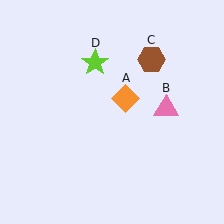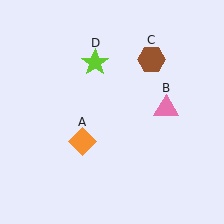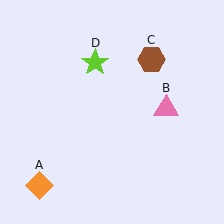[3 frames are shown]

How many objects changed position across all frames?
1 object changed position: orange diamond (object A).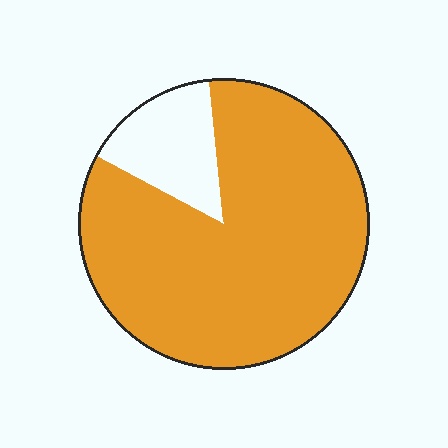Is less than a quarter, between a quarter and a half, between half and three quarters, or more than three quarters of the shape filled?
More than three quarters.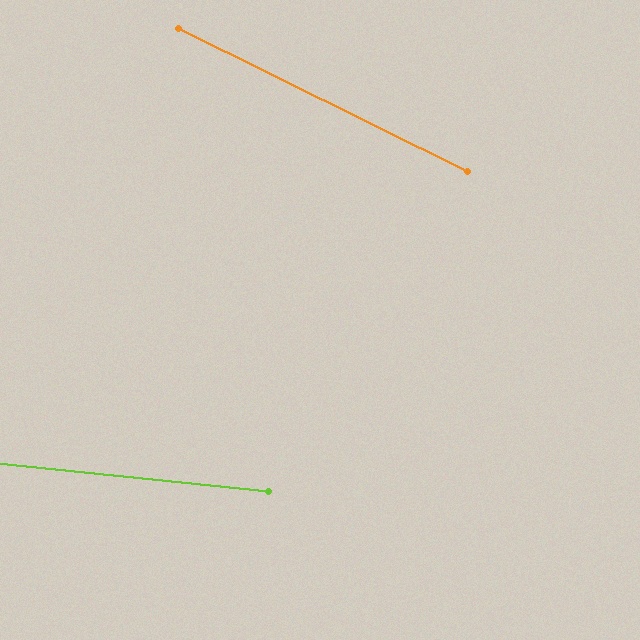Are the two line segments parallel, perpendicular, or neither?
Neither parallel nor perpendicular — they differ by about 20°.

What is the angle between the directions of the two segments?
Approximately 20 degrees.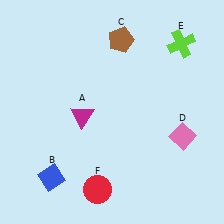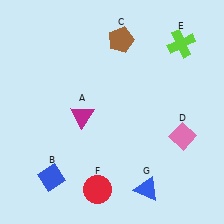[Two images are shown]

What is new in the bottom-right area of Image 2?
A blue triangle (G) was added in the bottom-right area of Image 2.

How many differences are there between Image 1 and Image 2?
There is 1 difference between the two images.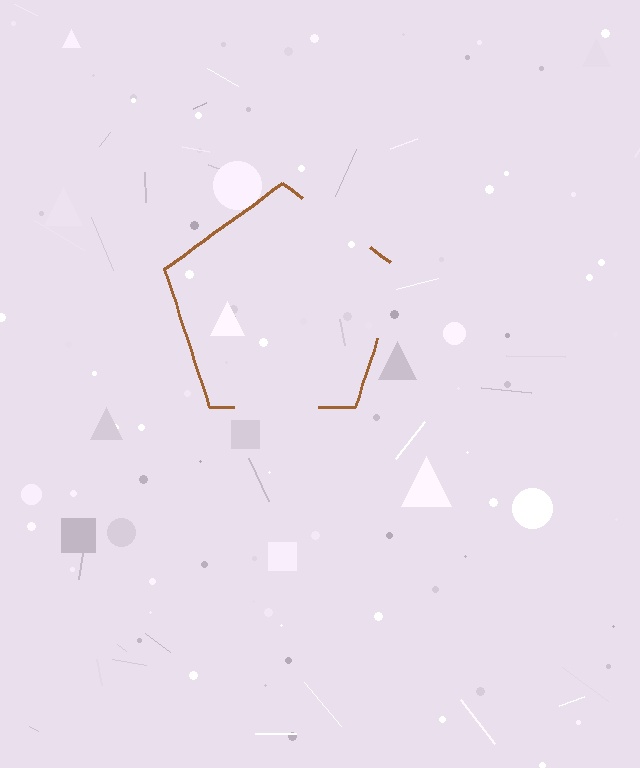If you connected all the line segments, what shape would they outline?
They would outline a pentagon.